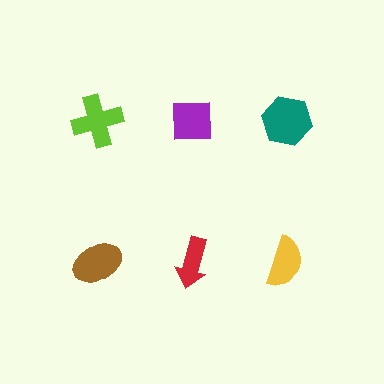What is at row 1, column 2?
A purple square.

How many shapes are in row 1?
3 shapes.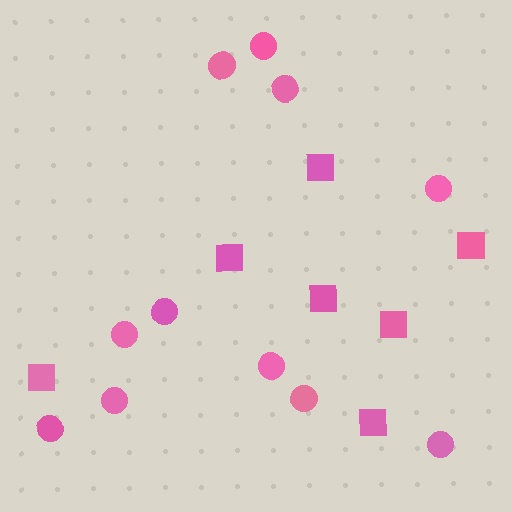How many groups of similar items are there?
There are 2 groups: one group of circles (11) and one group of squares (7).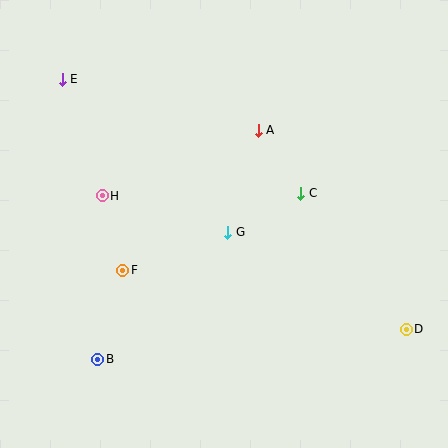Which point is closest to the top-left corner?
Point E is closest to the top-left corner.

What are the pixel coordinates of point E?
Point E is at (62, 79).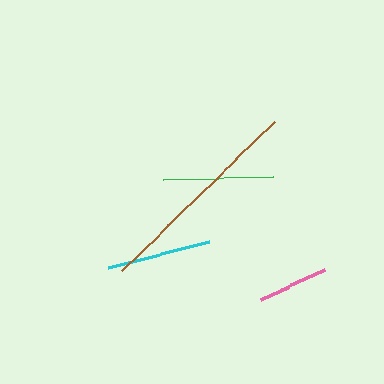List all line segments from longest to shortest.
From longest to shortest: brown, green, cyan, pink.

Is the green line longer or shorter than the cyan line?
The green line is longer than the cyan line.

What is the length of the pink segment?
The pink segment is approximately 71 pixels long.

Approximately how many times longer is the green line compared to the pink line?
The green line is approximately 1.5 times the length of the pink line.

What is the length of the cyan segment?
The cyan segment is approximately 104 pixels long.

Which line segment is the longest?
The brown line is the longest at approximately 213 pixels.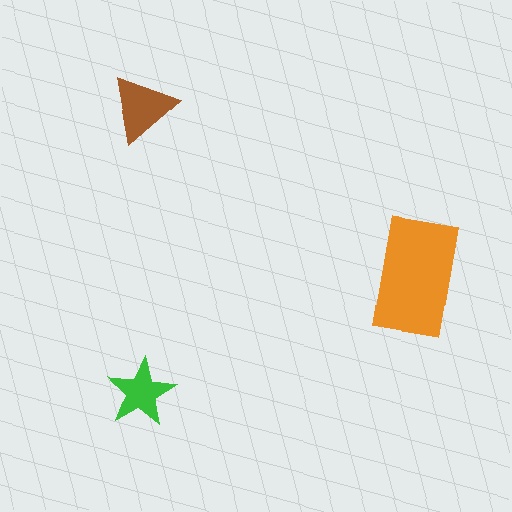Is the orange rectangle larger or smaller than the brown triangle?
Larger.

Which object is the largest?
The orange rectangle.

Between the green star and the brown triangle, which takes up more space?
The brown triangle.